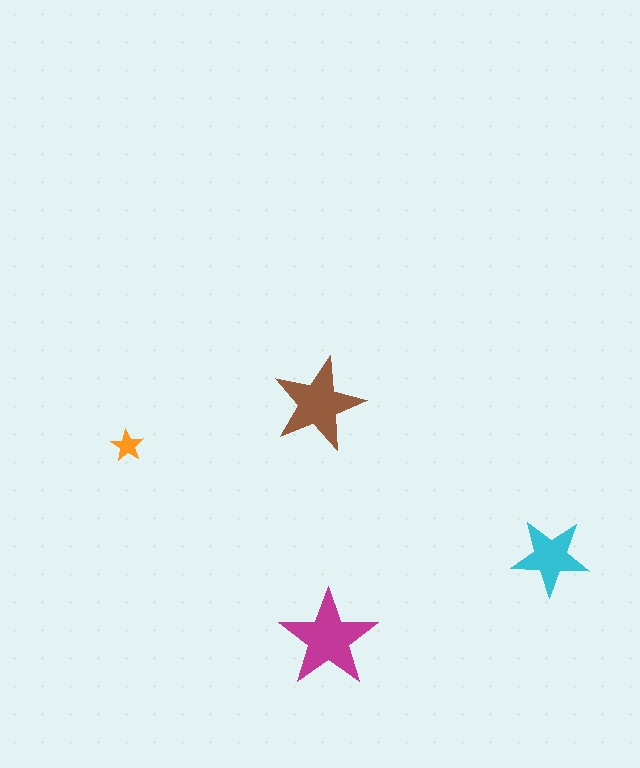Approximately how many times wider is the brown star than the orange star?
About 3 times wider.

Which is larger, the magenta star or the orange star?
The magenta one.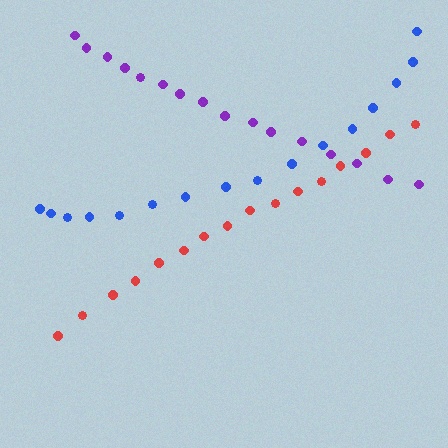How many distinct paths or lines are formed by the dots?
There are 3 distinct paths.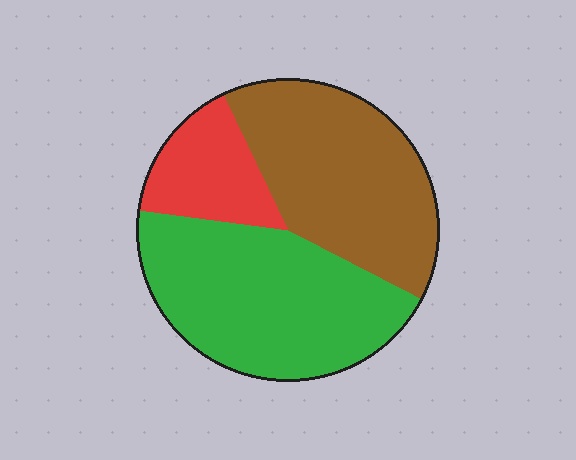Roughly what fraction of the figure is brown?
Brown takes up between a third and a half of the figure.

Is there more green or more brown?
Green.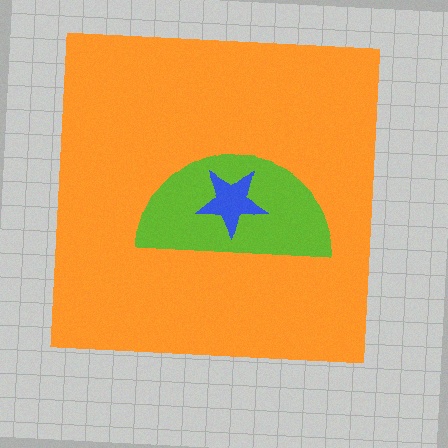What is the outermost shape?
The orange square.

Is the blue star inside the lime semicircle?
Yes.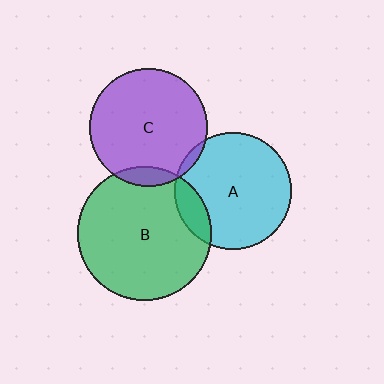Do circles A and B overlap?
Yes.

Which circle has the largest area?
Circle B (green).